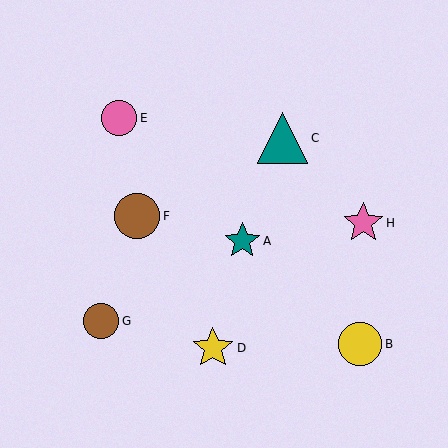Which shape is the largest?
The teal triangle (labeled C) is the largest.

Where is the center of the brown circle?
The center of the brown circle is at (137, 216).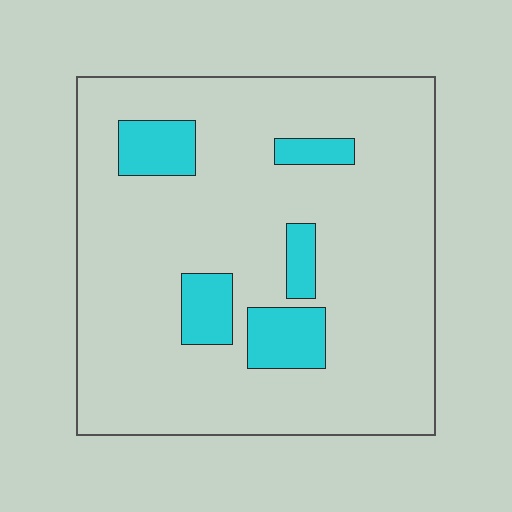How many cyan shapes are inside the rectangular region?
5.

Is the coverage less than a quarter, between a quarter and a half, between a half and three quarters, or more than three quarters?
Less than a quarter.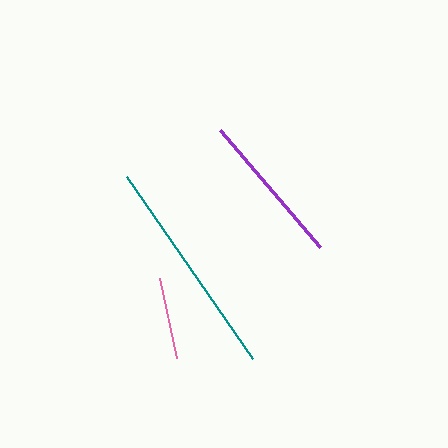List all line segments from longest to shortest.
From longest to shortest: teal, purple, pink.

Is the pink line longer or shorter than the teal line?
The teal line is longer than the pink line.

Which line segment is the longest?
The teal line is the longest at approximately 221 pixels.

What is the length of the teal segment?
The teal segment is approximately 221 pixels long.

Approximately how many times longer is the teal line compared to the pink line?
The teal line is approximately 2.7 times the length of the pink line.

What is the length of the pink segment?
The pink segment is approximately 82 pixels long.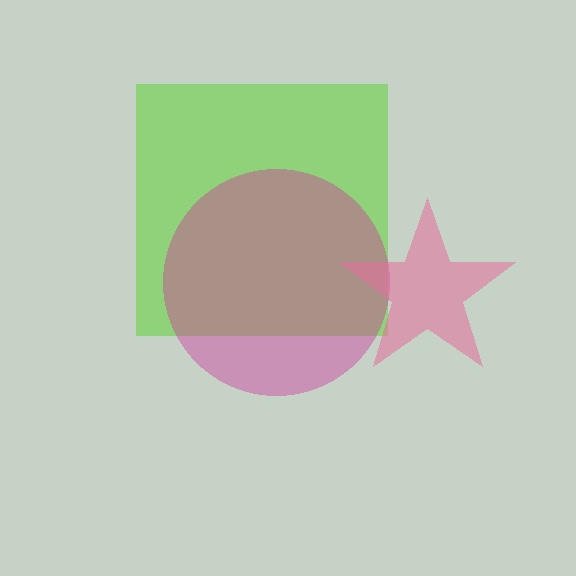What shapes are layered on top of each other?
The layered shapes are: a lime square, a magenta circle, a pink star.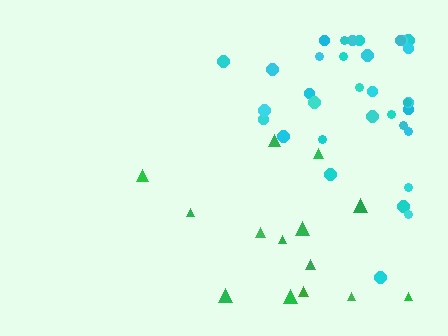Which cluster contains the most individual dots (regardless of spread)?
Cyan (35).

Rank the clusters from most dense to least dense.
cyan, green.